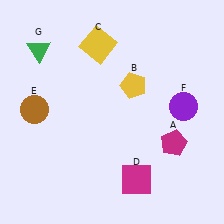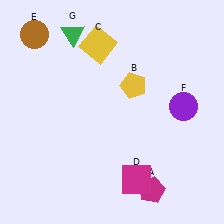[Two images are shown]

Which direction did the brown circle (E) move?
The brown circle (E) moved up.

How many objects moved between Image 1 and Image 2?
3 objects moved between the two images.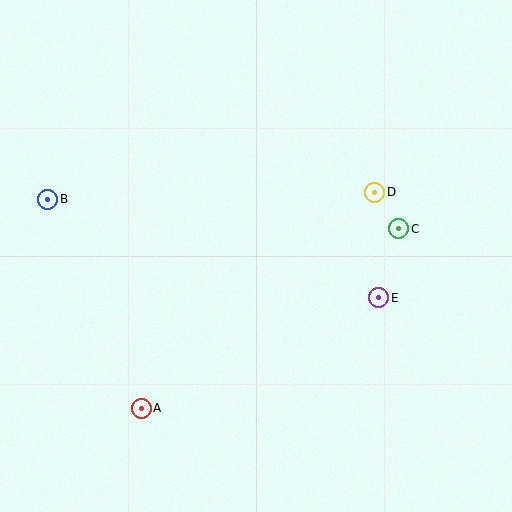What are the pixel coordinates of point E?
Point E is at (379, 298).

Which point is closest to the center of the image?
Point E at (379, 298) is closest to the center.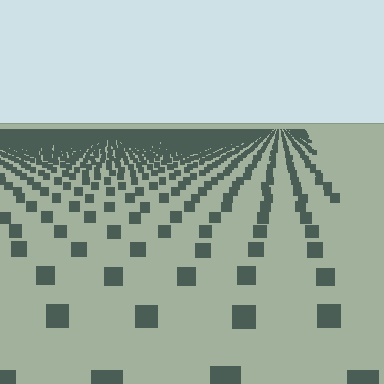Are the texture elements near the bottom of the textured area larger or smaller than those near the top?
Larger. Near the bottom, elements are closer to the viewer and appear at a bigger on-screen size.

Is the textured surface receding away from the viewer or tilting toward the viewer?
The surface is receding away from the viewer. Texture elements get smaller and denser toward the top.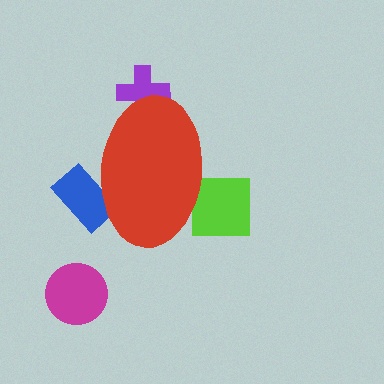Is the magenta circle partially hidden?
No, the magenta circle is fully visible.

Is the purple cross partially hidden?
Yes, the purple cross is partially hidden behind the red ellipse.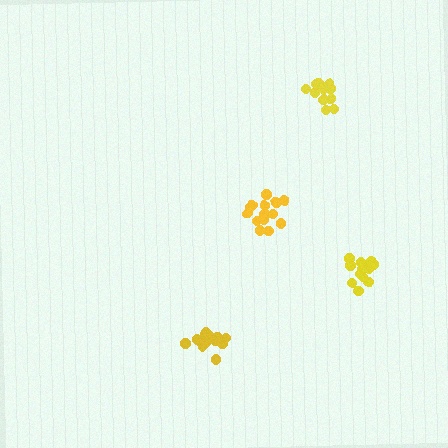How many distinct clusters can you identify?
There are 4 distinct clusters.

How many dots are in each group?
Group 1: 14 dots, Group 2: 14 dots, Group 3: 12 dots, Group 4: 15 dots (55 total).